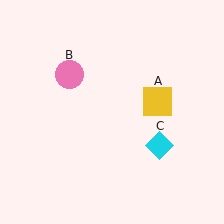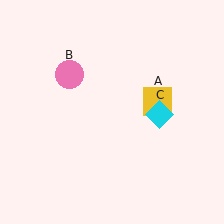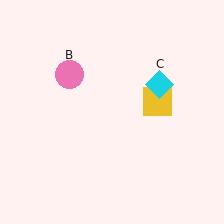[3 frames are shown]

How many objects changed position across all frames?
1 object changed position: cyan diamond (object C).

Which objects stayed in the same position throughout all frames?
Yellow square (object A) and pink circle (object B) remained stationary.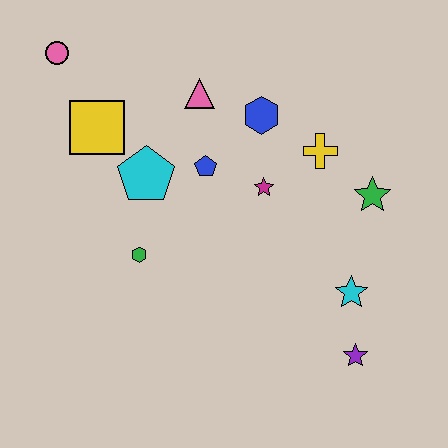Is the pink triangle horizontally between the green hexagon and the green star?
Yes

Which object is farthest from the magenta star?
The pink circle is farthest from the magenta star.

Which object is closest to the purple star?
The cyan star is closest to the purple star.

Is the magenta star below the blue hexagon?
Yes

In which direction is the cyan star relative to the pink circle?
The cyan star is to the right of the pink circle.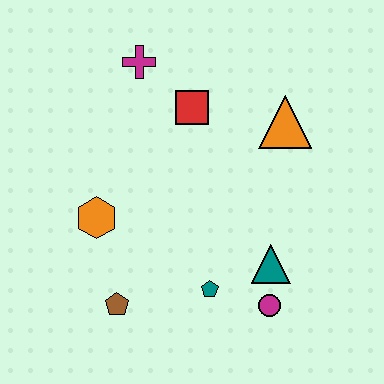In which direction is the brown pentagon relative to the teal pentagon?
The brown pentagon is to the left of the teal pentagon.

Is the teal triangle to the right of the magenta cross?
Yes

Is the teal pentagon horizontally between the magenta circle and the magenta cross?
Yes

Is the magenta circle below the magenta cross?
Yes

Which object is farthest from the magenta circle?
The magenta cross is farthest from the magenta circle.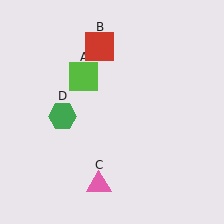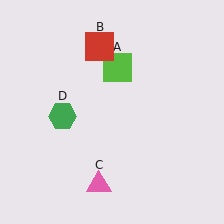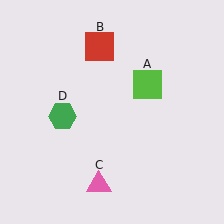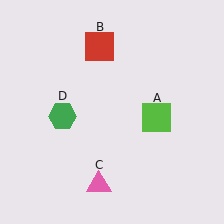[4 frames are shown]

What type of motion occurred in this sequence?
The lime square (object A) rotated clockwise around the center of the scene.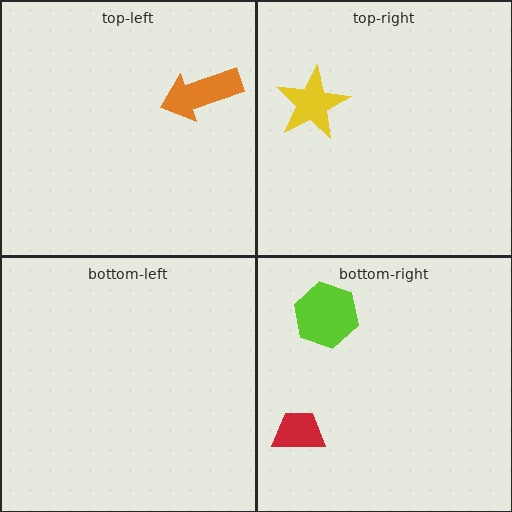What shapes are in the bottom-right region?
The lime hexagon, the red trapezoid.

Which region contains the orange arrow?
The top-left region.